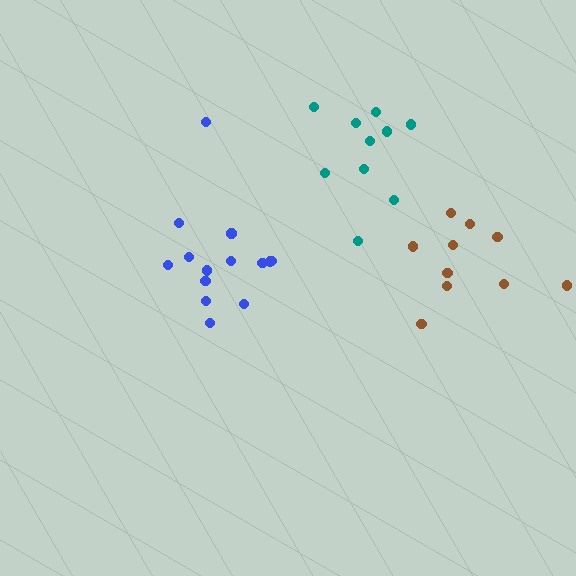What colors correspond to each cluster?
The clusters are colored: blue, brown, teal.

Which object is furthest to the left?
The blue cluster is leftmost.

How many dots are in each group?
Group 1: 14 dots, Group 2: 10 dots, Group 3: 10 dots (34 total).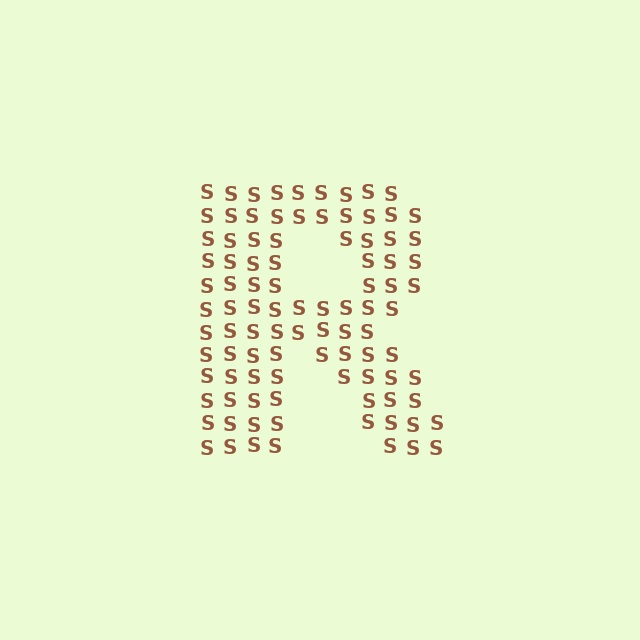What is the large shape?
The large shape is the letter R.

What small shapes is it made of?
It is made of small letter S's.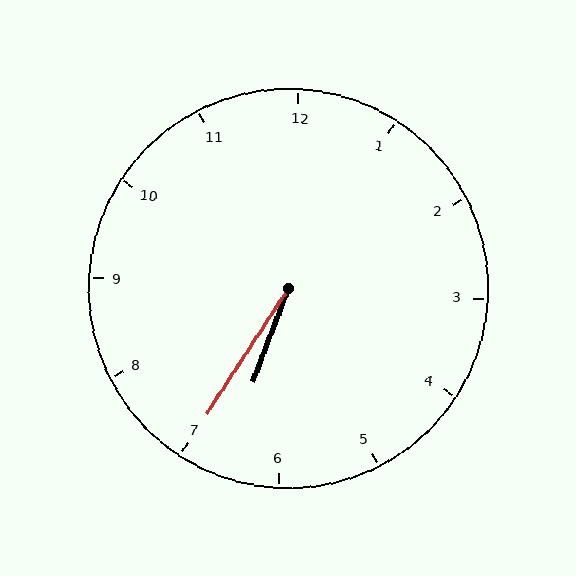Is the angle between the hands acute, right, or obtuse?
It is acute.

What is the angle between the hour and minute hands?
Approximately 12 degrees.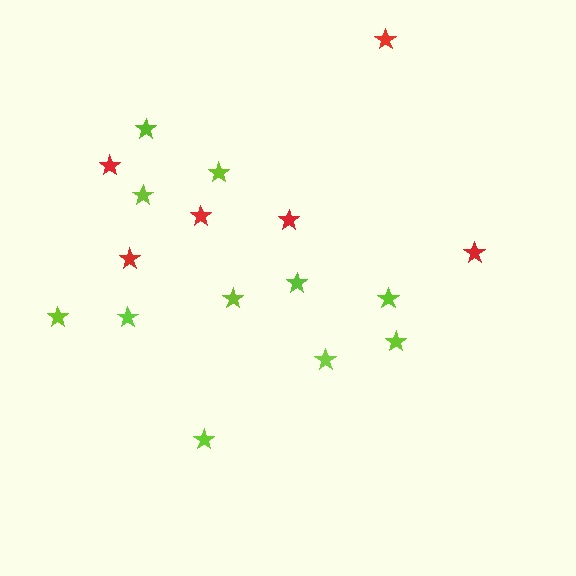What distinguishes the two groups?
There are 2 groups: one group of red stars (6) and one group of lime stars (11).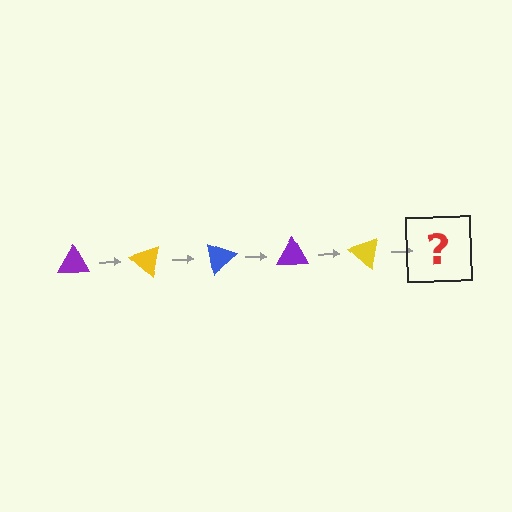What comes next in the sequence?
The next element should be a blue triangle, rotated 200 degrees from the start.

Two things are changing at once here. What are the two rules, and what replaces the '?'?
The two rules are that it rotates 40 degrees each step and the color cycles through purple, yellow, and blue. The '?' should be a blue triangle, rotated 200 degrees from the start.